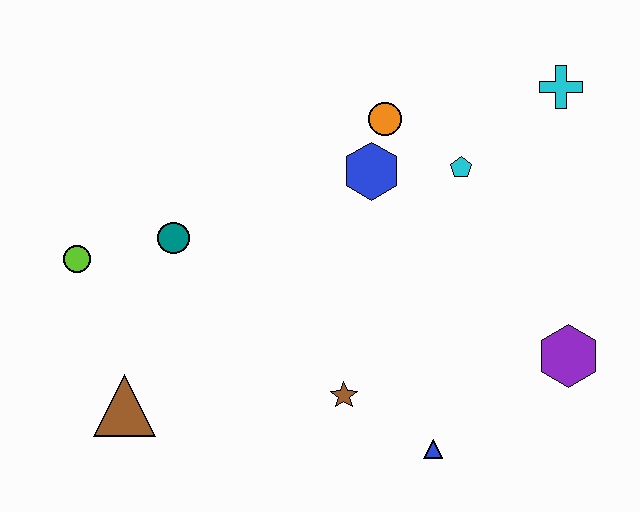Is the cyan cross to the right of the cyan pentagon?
Yes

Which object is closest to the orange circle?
The blue hexagon is closest to the orange circle.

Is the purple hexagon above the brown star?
Yes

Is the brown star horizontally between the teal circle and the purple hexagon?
Yes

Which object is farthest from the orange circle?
The brown triangle is farthest from the orange circle.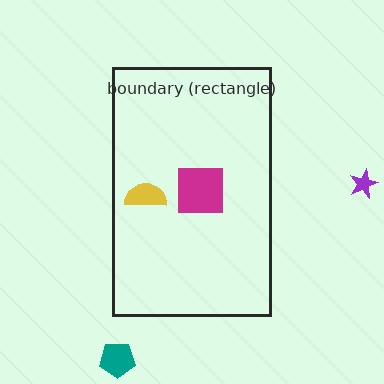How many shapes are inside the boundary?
2 inside, 2 outside.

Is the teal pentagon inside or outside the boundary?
Outside.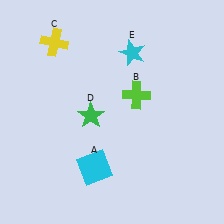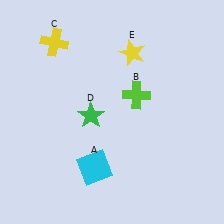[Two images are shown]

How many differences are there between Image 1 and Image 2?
There is 1 difference between the two images.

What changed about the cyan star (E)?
In Image 1, E is cyan. In Image 2, it changed to yellow.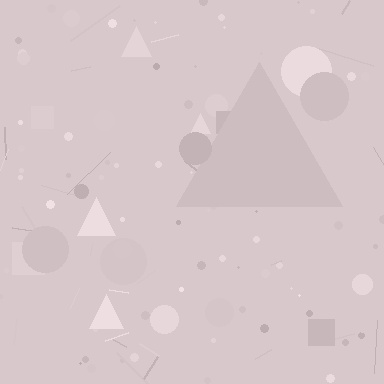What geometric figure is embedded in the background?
A triangle is embedded in the background.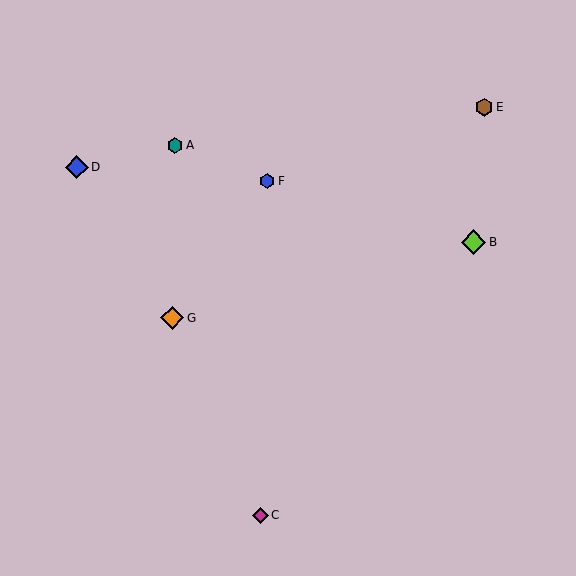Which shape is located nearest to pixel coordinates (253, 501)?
The magenta diamond (labeled C) at (260, 515) is nearest to that location.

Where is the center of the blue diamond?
The center of the blue diamond is at (77, 167).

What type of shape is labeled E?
Shape E is a brown hexagon.